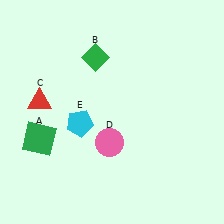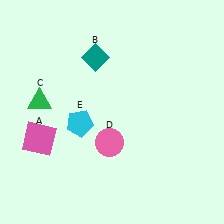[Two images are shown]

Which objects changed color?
A changed from green to pink. B changed from green to teal. C changed from red to green.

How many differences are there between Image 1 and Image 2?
There are 3 differences between the two images.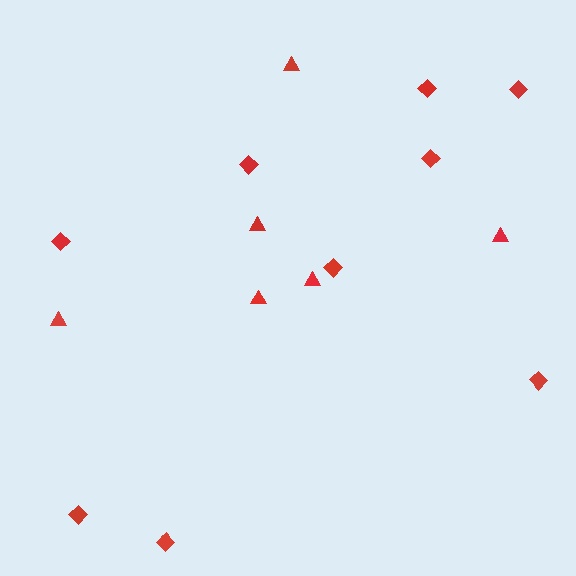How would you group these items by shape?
There are 2 groups: one group of triangles (6) and one group of diamonds (9).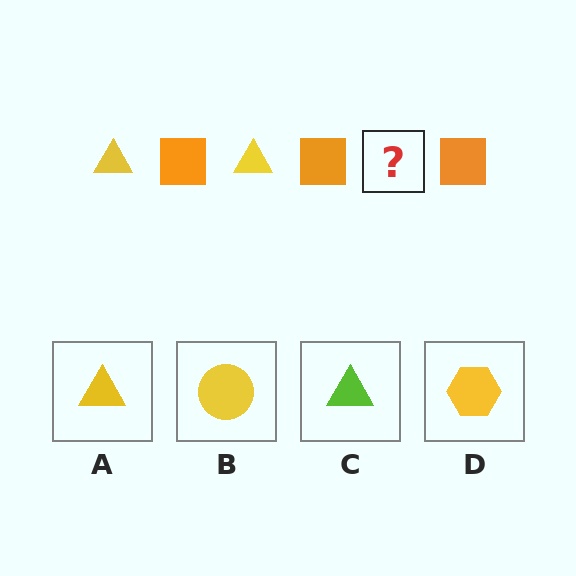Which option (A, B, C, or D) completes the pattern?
A.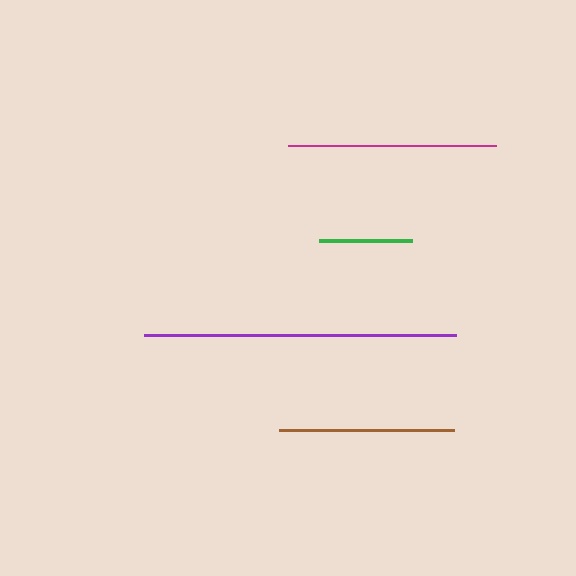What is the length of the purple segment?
The purple segment is approximately 313 pixels long.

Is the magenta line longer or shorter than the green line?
The magenta line is longer than the green line.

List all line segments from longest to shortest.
From longest to shortest: purple, magenta, brown, green.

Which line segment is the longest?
The purple line is the longest at approximately 313 pixels.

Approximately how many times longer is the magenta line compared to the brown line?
The magenta line is approximately 1.2 times the length of the brown line.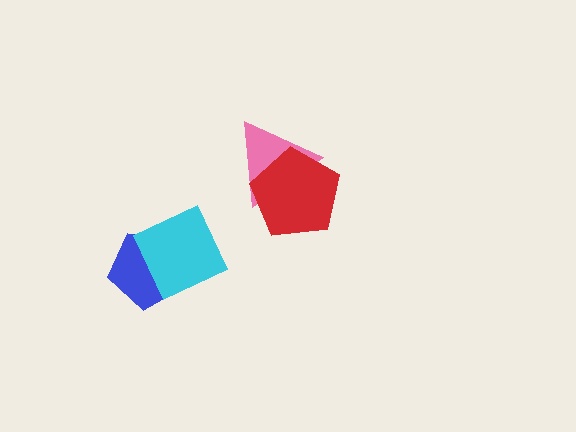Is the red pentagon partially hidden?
No, no other shape covers it.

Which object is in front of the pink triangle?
The red pentagon is in front of the pink triangle.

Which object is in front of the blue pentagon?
The cyan diamond is in front of the blue pentagon.